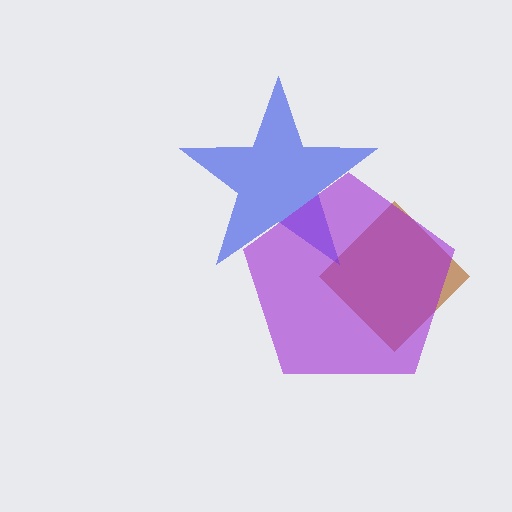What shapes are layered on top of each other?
The layered shapes are: a brown diamond, a blue star, a purple pentagon.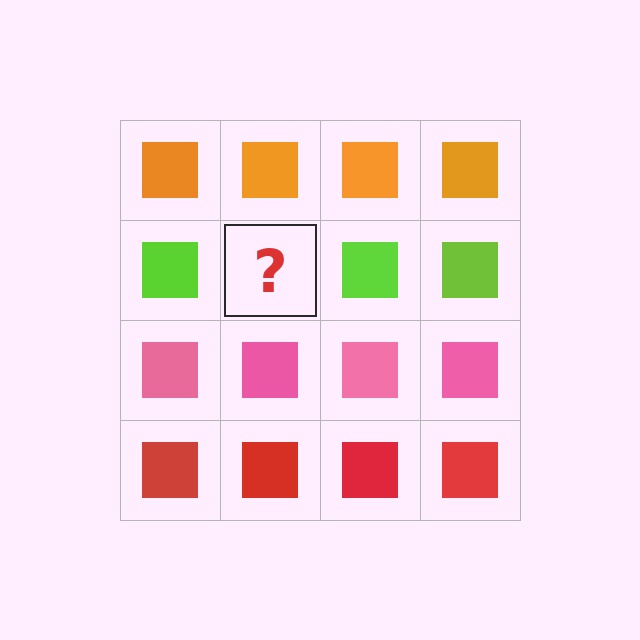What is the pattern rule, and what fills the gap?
The rule is that each row has a consistent color. The gap should be filled with a lime square.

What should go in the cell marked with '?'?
The missing cell should contain a lime square.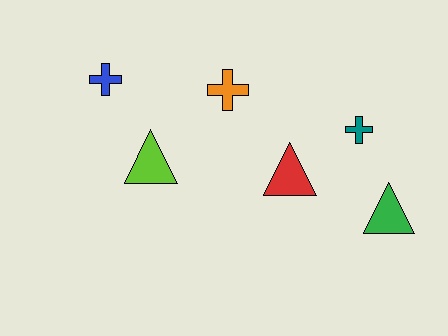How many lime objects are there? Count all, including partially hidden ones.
There is 1 lime object.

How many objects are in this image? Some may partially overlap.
There are 6 objects.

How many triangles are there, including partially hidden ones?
There are 3 triangles.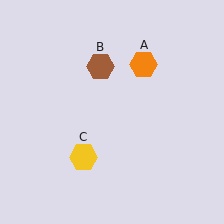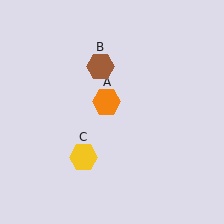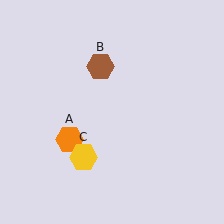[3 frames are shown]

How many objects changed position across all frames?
1 object changed position: orange hexagon (object A).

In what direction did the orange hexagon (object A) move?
The orange hexagon (object A) moved down and to the left.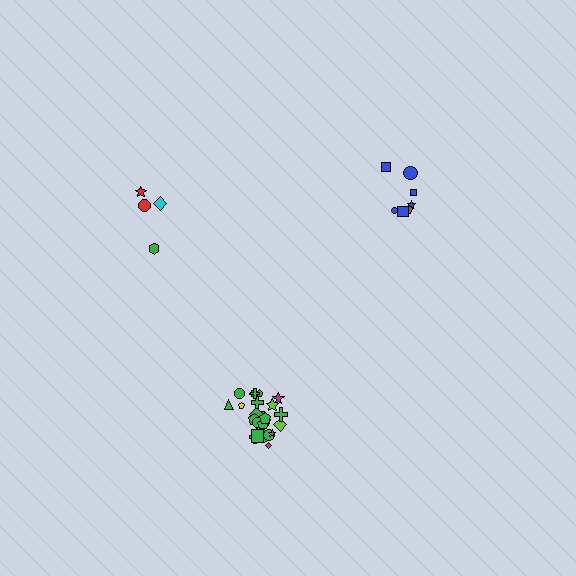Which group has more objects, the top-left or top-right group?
The top-right group.